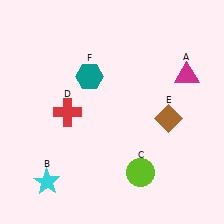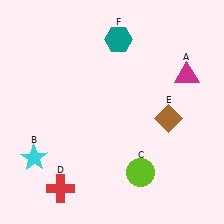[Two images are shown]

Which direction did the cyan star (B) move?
The cyan star (B) moved up.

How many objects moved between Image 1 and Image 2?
3 objects moved between the two images.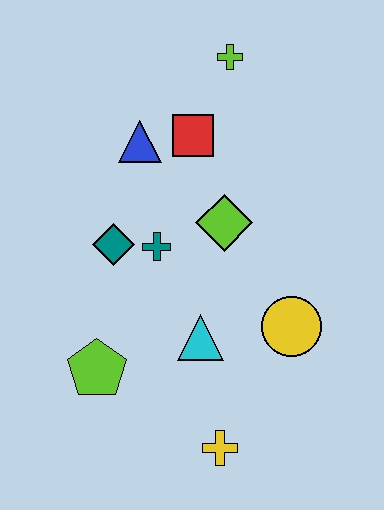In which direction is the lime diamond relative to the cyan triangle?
The lime diamond is above the cyan triangle.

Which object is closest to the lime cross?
The red square is closest to the lime cross.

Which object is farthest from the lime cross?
The yellow cross is farthest from the lime cross.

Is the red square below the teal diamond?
No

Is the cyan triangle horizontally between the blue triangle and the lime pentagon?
No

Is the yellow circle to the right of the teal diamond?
Yes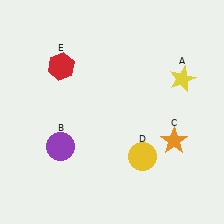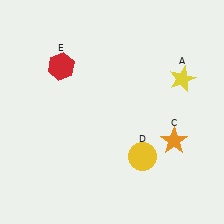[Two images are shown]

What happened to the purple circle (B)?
The purple circle (B) was removed in Image 2. It was in the bottom-left area of Image 1.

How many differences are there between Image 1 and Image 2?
There is 1 difference between the two images.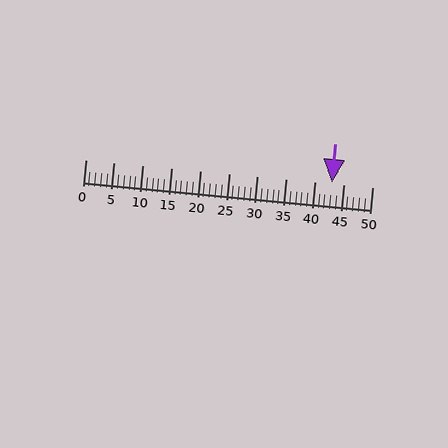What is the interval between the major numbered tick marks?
The major tick marks are spaced 5 units apart.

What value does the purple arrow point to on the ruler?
The purple arrow points to approximately 43.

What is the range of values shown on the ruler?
The ruler shows values from 0 to 50.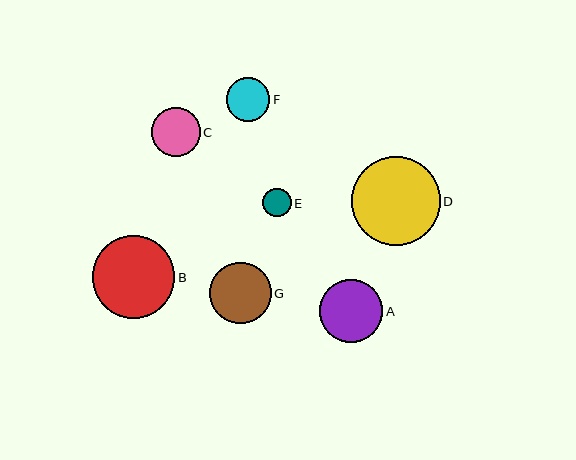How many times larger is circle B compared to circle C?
Circle B is approximately 1.7 times the size of circle C.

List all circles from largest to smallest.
From largest to smallest: D, B, A, G, C, F, E.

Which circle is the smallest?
Circle E is the smallest with a size of approximately 28 pixels.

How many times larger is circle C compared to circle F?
Circle C is approximately 1.1 times the size of circle F.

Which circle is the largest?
Circle D is the largest with a size of approximately 89 pixels.